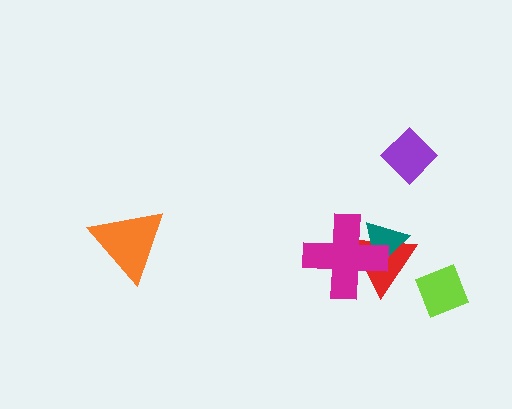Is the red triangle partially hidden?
Yes, it is partially covered by another shape.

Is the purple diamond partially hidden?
No, no other shape covers it.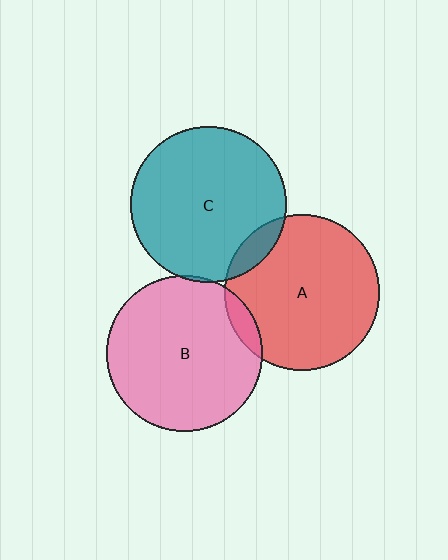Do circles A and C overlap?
Yes.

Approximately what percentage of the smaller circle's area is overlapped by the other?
Approximately 10%.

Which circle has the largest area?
Circle C (teal).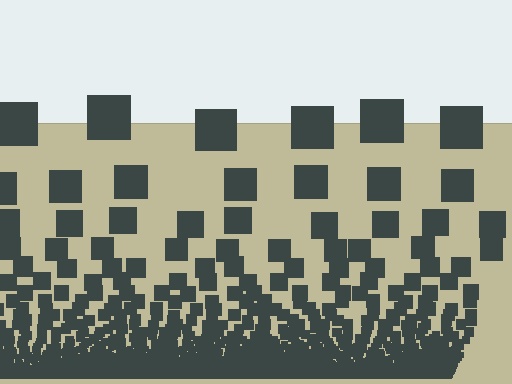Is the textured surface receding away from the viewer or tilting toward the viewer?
The surface appears to tilt toward the viewer. Texture elements get larger and sparser toward the top.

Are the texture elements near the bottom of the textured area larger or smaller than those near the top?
Smaller. The gradient is inverted — elements near the bottom are smaller and denser.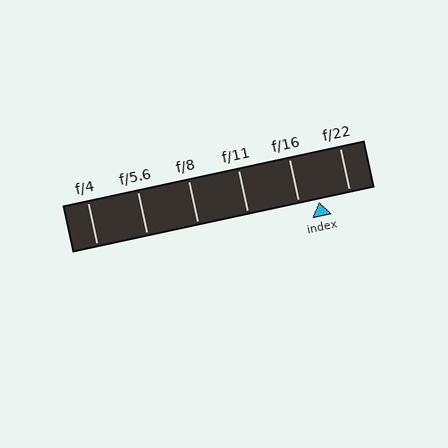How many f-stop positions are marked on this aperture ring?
There are 6 f-stop positions marked.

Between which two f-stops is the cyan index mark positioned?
The index mark is between f/16 and f/22.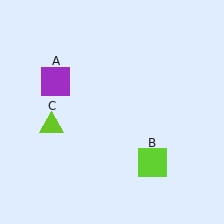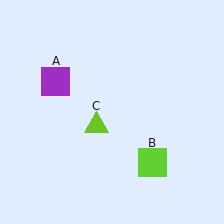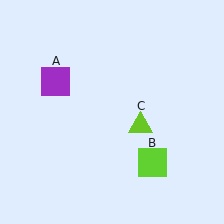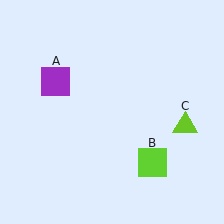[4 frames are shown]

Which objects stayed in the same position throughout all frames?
Purple square (object A) and lime square (object B) remained stationary.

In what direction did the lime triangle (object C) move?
The lime triangle (object C) moved right.